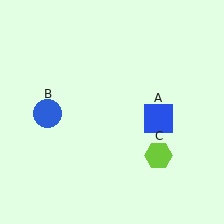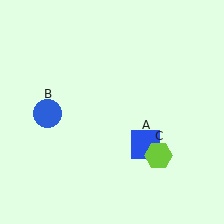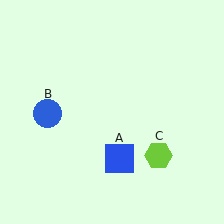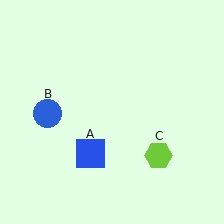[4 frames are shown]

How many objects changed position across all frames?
1 object changed position: blue square (object A).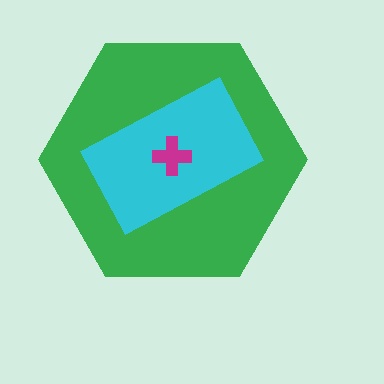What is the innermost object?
The magenta cross.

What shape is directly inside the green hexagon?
The cyan rectangle.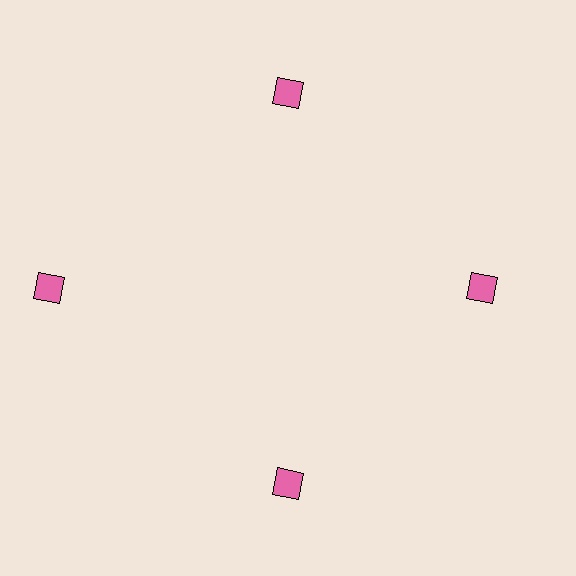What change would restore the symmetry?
The symmetry would be restored by moving it inward, back onto the ring so that all 4 diamonds sit at equal angles and equal distance from the center.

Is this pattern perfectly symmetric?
No. The 4 pink diamonds are arranged in a ring, but one element near the 9 o'clock position is pushed outward from the center, breaking the 4-fold rotational symmetry.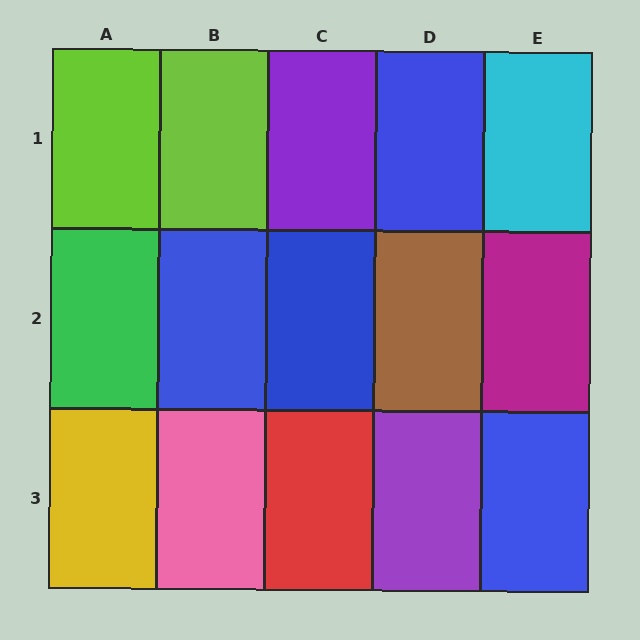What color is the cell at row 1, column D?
Blue.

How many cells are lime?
2 cells are lime.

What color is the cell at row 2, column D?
Brown.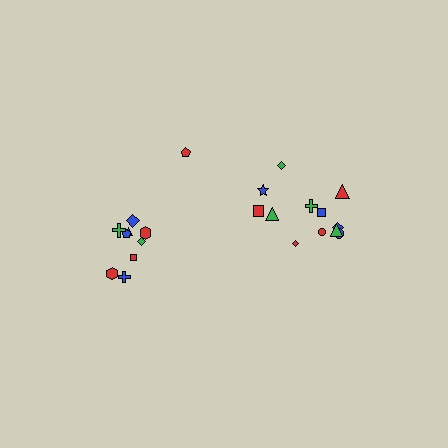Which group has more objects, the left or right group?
The right group.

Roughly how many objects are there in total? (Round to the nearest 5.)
Roughly 20 objects in total.